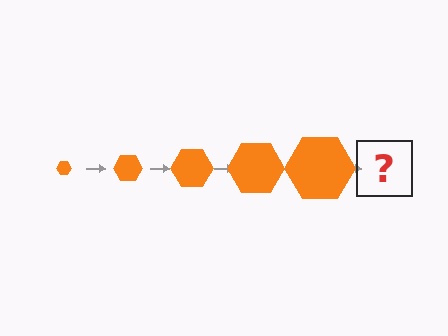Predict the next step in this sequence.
The next step is an orange hexagon, larger than the previous one.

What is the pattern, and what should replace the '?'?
The pattern is that the hexagon gets progressively larger each step. The '?' should be an orange hexagon, larger than the previous one.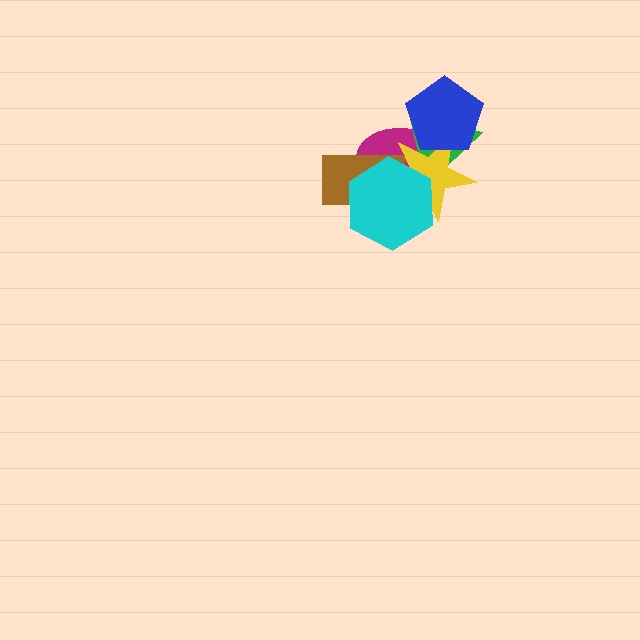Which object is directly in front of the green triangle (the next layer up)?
The yellow star is directly in front of the green triangle.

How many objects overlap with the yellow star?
5 objects overlap with the yellow star.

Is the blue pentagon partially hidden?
No, no other shape covers it.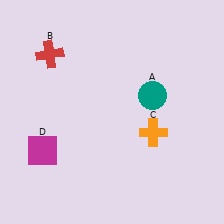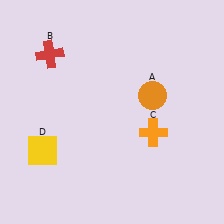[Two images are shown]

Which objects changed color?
A changed from teal to orange. D changed from magenta to yellow.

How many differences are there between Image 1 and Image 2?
There are 2 differences between the two images.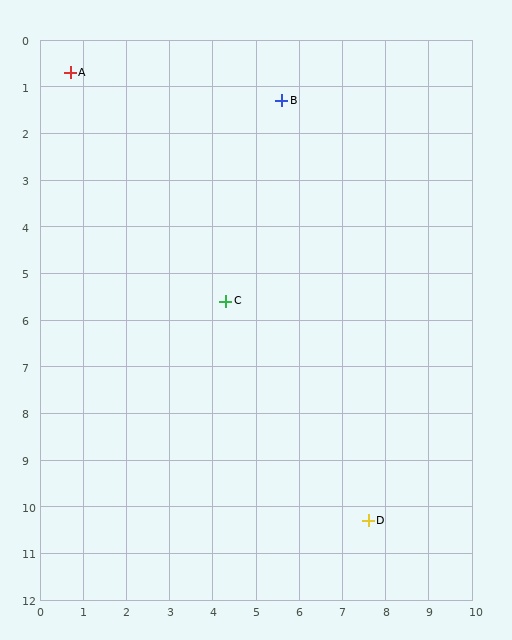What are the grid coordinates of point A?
Point A is at approximately (0.7, 0.7).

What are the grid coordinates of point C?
Point C is at approximately (4.3, 5.6).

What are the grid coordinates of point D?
Point D is at approximately (7.6, 10.3).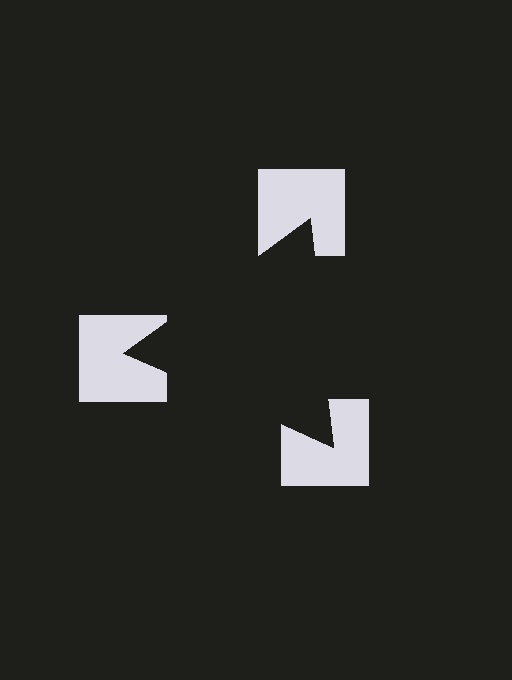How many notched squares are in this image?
There are 3 — one at each vertex of the illusory triangle.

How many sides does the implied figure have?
3 sides.